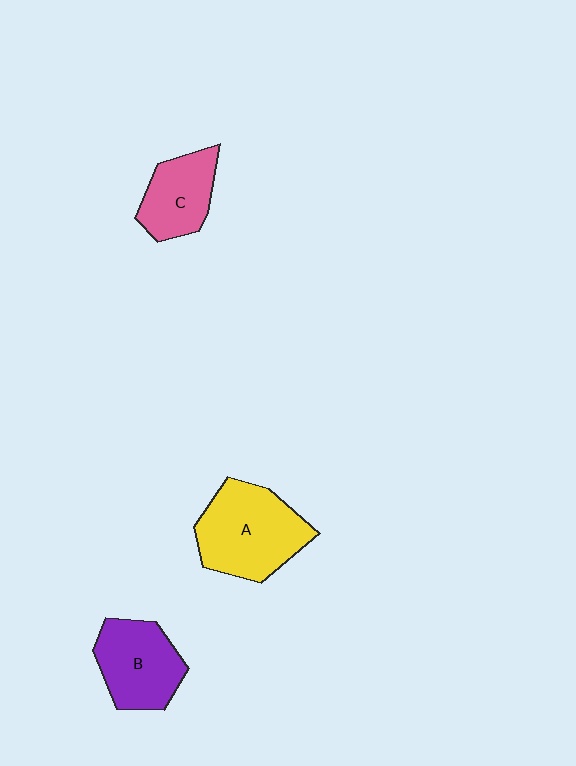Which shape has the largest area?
Shape A (yellow).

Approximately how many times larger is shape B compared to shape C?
Approximately 1.2 times.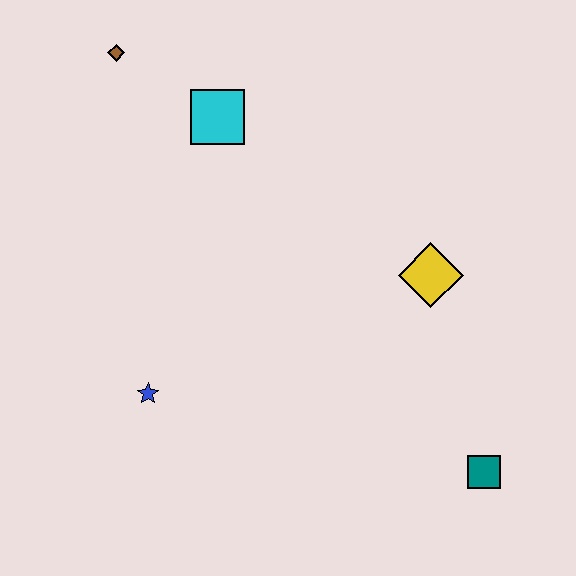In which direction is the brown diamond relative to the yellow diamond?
The brown diamond is to the left of the yellow diamond.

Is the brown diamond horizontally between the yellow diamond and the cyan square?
No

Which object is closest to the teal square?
The yellow diamond is closest to the teal square.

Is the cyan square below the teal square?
No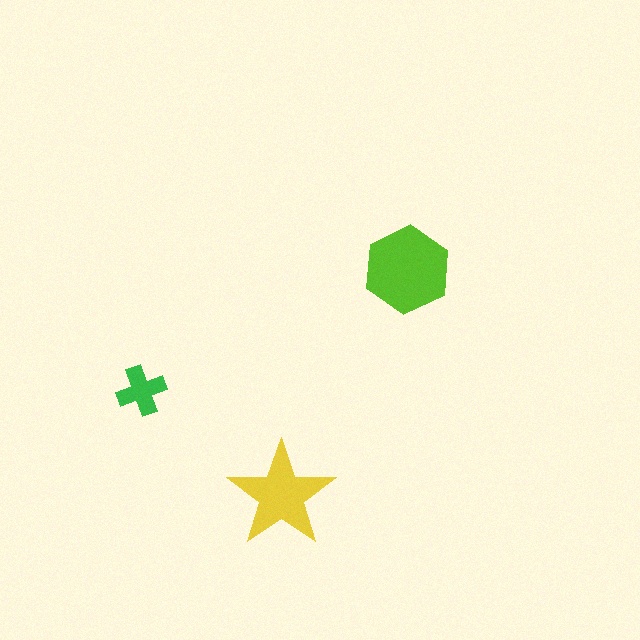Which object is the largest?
The lime hexagon.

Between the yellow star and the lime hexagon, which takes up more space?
The lime hexagon.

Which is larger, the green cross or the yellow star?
The yellow star.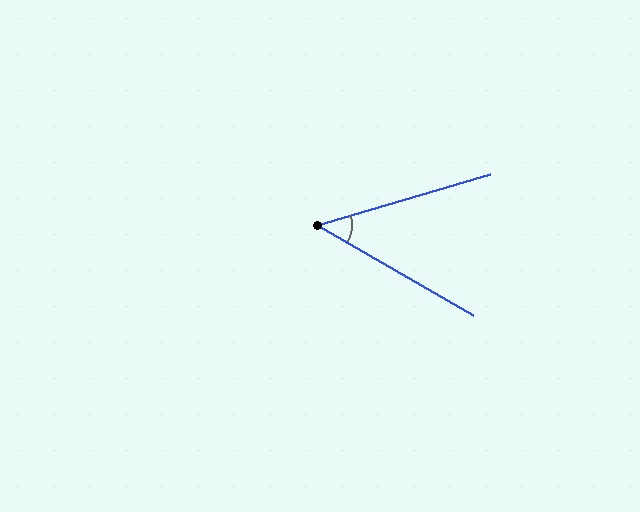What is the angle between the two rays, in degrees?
Approximately 46 degrees.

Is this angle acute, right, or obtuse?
It is acute.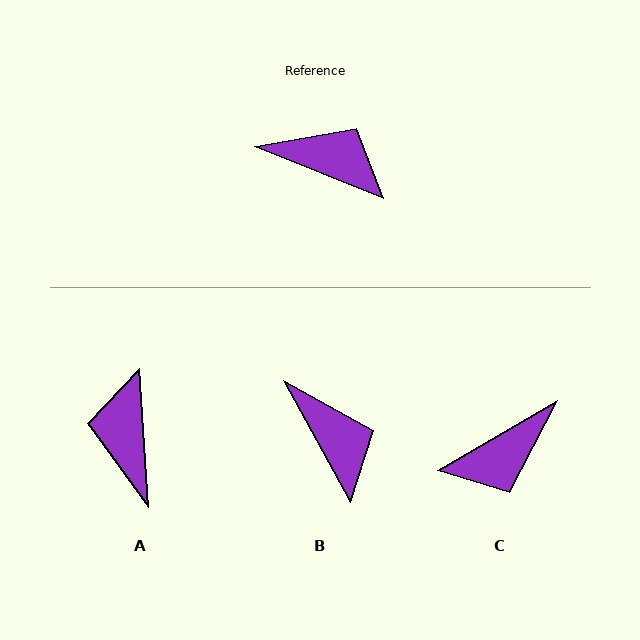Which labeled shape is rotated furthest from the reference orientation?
C, about 128 degrees away.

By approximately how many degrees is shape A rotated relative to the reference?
Approximately 116 degrees counter-clockwise.